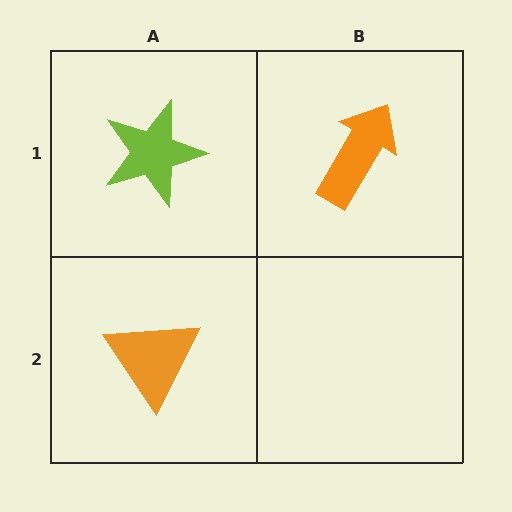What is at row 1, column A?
A lime star.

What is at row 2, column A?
An orange triangle.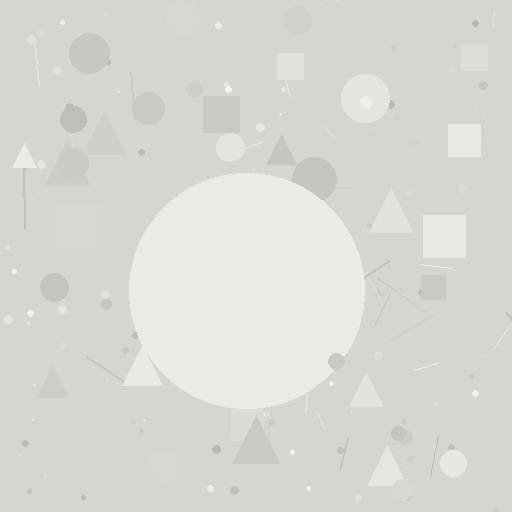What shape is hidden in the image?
A circle is hidden in the image.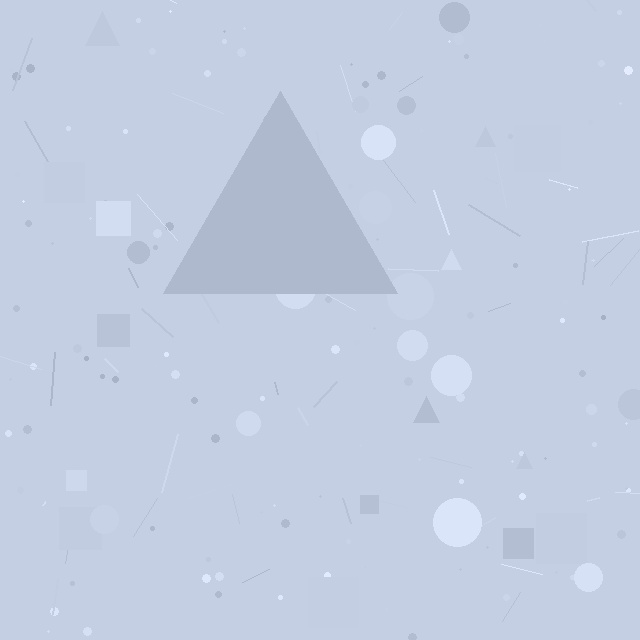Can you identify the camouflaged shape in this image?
The camouflaged shape is a triangle.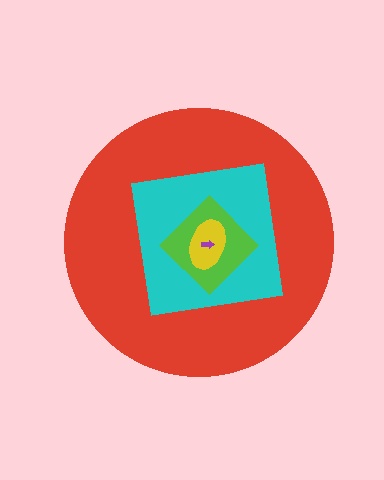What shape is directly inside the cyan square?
The lime diamond.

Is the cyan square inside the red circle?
Yes.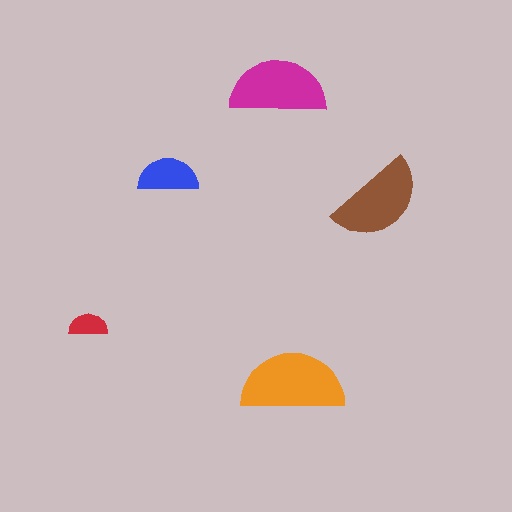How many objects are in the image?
There are 5 objects in the image.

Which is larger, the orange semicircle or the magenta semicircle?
The orange one.